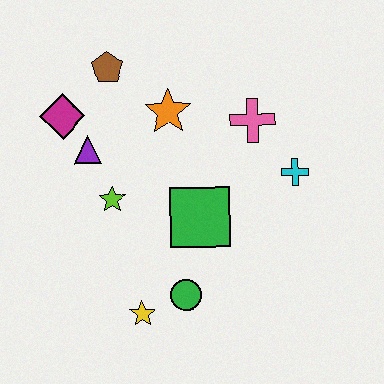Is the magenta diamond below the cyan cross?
No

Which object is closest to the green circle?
The yellow star is closest to the green circle.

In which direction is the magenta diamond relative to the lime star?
The magenta diamond is above the lime star.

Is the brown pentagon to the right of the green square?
No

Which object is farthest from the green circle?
The brown pentagon is farthest from the green circle.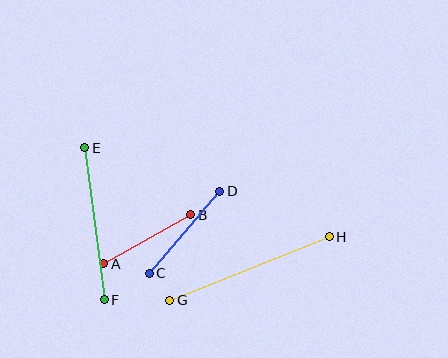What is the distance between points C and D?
The distance is approximately 108 pixels.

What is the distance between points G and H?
The distance is approximately 172 pixels.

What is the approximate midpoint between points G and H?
The midpoint is at approximately (249, 268) pixels.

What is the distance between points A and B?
The distance is approximately 100 pixels.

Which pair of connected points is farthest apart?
Points G and H are farthest apart.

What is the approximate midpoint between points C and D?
The midpoint is at approximately (184, 232) pixels.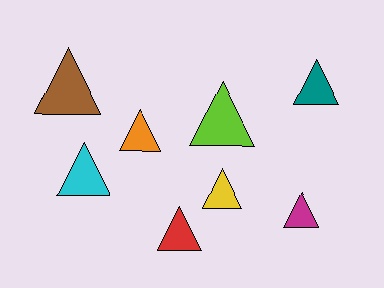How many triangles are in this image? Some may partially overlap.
There are 8 triangles.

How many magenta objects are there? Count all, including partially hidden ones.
There is 1 magenta object.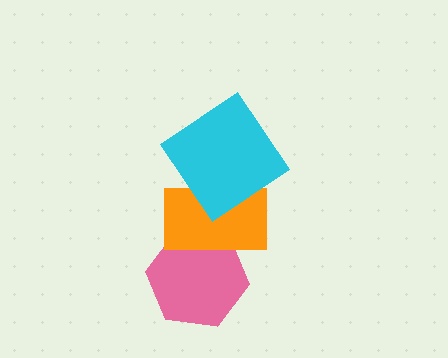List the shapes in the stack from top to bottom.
From top to bottom: the cyan diamond, the orange rectangle, the pink hexagon.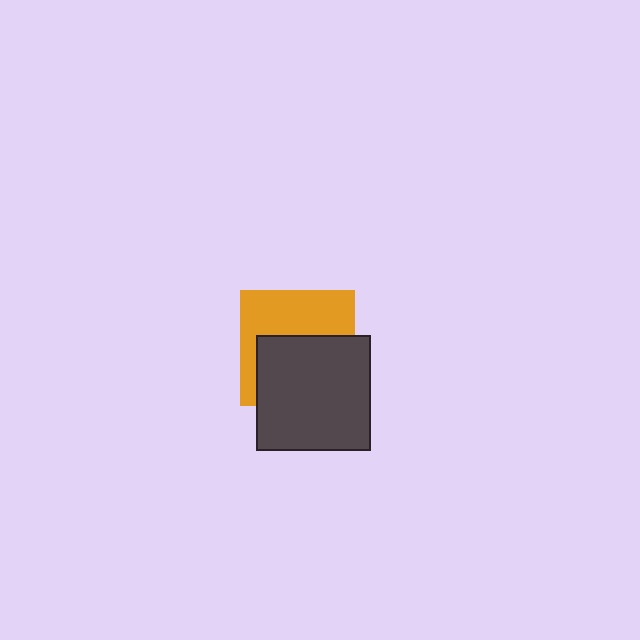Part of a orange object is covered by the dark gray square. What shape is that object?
It is a square.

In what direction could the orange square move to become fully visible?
The orange square could move up. That would shift it out from behind the dark gray square entirely.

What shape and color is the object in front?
The object in front is a dark gray square.